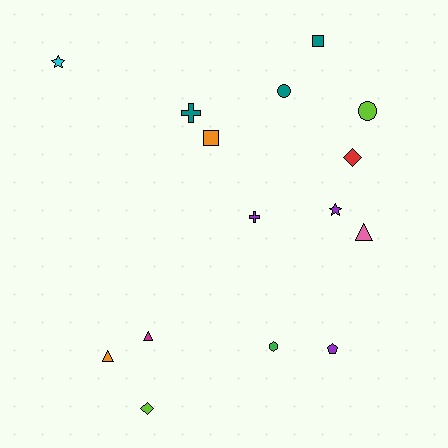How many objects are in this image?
There are 15 objects.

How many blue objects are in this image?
There are no blue objects.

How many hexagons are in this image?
There is 1 hexagon.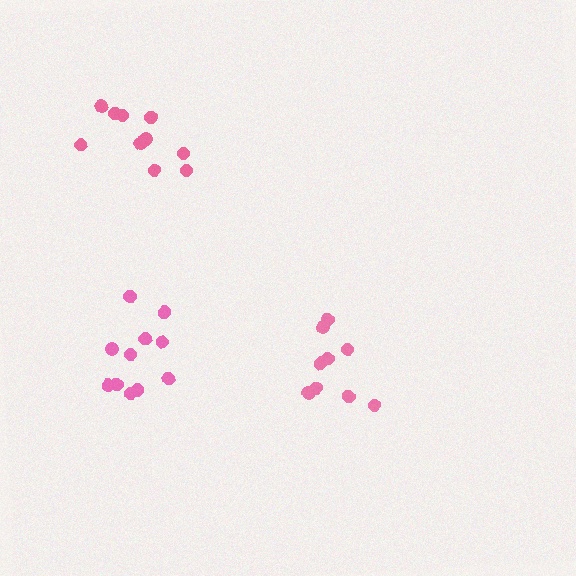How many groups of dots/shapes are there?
There are 3 groups.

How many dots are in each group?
Group 1: 9 dots, Group 2: 10 dots, Group 3: 11 dots (30 total).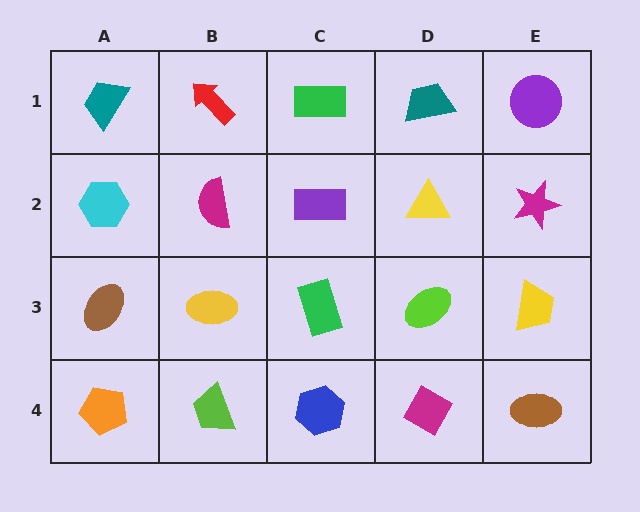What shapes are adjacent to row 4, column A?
A brown ellipse (row 3, column A), a lime trapezoid (row 4, column B).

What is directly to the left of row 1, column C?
A red arrow.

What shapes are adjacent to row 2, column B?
A red arrow (row 1, column B), a yellow ellipse (row 3, column B), a cyan hexagon (row 2, column A), a purple rectangle (row 2, column C).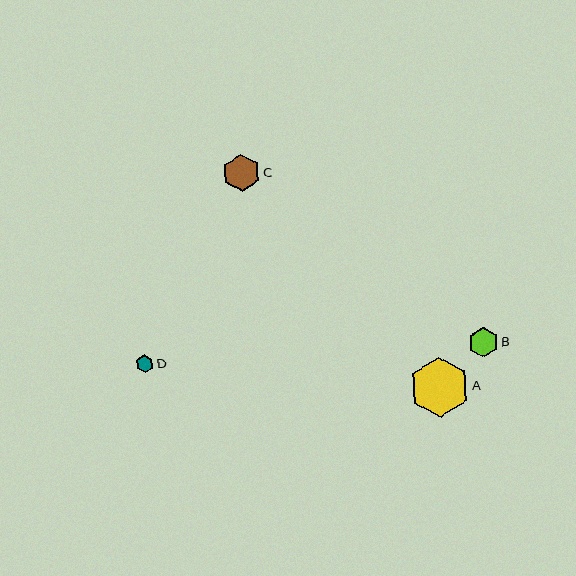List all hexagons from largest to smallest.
From largest to smallest: A, C, B, D.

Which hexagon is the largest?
Hexagon A is the largest with a size of approximately 60 pixels.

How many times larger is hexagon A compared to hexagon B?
Hexagon A is approximately 2.0 times the size of hexagon B.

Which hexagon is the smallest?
Hexagon D is the smallest with a size of approximately 18 pixels.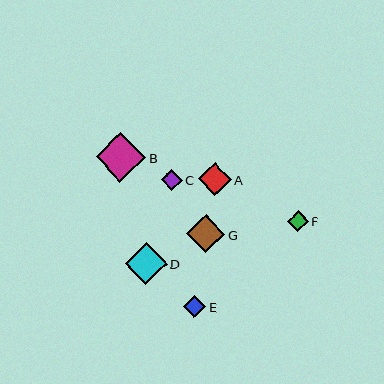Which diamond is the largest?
Diamond B is the largest with a size of approximately 49 pixels.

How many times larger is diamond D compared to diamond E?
Diamond D is approximately 1.9 times the size of diamond E.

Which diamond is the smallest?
Diamond F is the smallest with a size of approximately 21 pixels.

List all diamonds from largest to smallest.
From largest to smallest: B, D, G, A, E, C, F.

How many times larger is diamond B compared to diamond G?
Diamond B is approximately 1.3 times the size of diamond G.